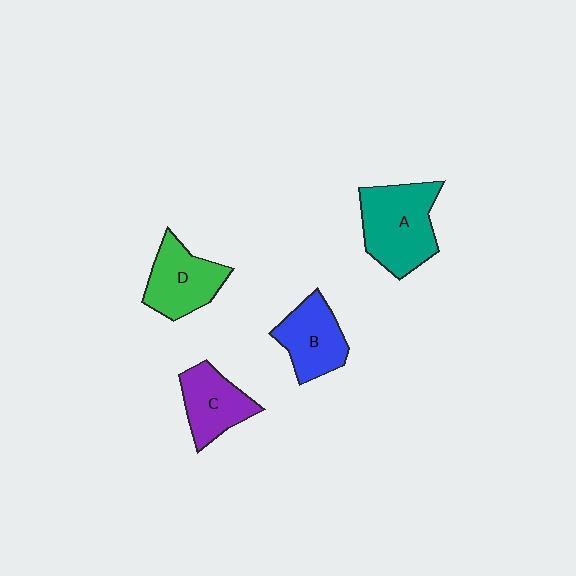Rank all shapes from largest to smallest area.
From largest to smallest: A (teal), D (green), B (blue), C (purple).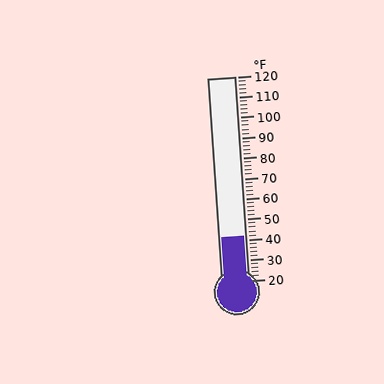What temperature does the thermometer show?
The thermometer shows approximately 42°F.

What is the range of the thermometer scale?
The thermometer scale ranges from 20°F to 120°F.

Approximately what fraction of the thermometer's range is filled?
The thermometer is filled to approximately 20% of its range.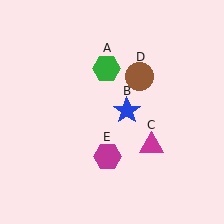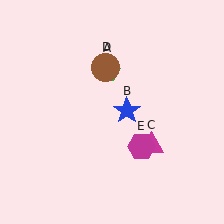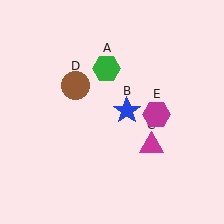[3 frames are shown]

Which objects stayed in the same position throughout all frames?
Green hexagon (object A) and blue star (object B) and magenta triangle (object C) remained stationary.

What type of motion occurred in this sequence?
The brown circle (object D), magenta hexagon (object E) rotated counterclockwise around the center of the scene.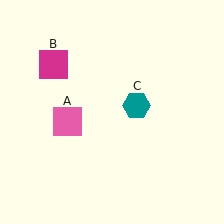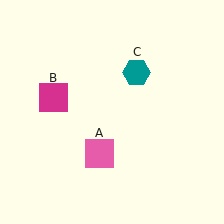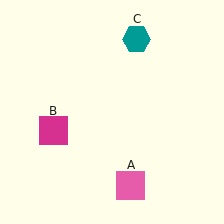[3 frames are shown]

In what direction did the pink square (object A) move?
The pink square (object A) moved down and to the right.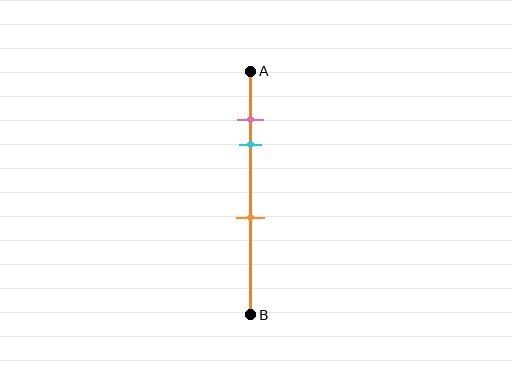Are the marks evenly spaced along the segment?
No, the marks are not evenly spaced.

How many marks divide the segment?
There are 3 marks dividing the segment.